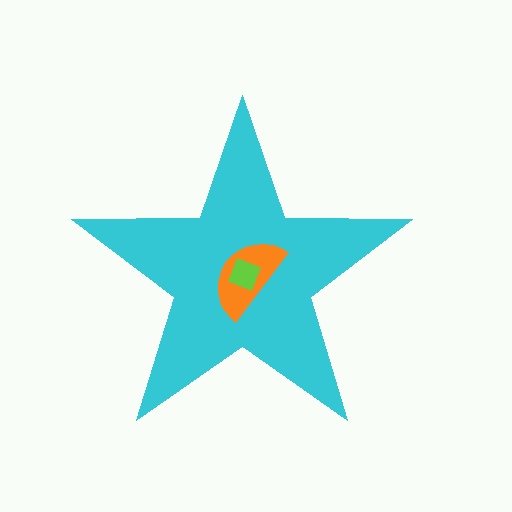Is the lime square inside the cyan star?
Yes.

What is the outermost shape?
The cyan star.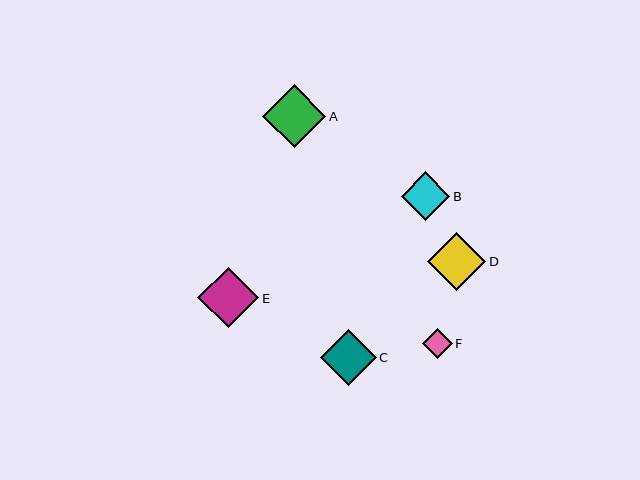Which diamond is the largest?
Diamond A is the largest with a size of approximately 64 pixels.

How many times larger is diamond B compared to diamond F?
Diamond B is approximately 1.6 times the size of diamond F.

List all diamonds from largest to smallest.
From largest to smallest: A, E, D, C, B, F.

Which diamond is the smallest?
Diamond F is the smallest with a size of approximately 30 pixels.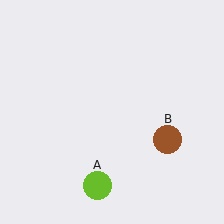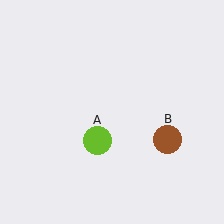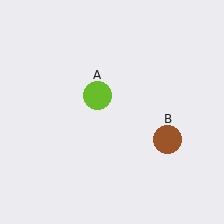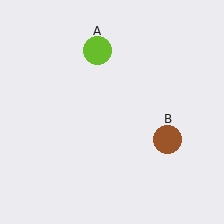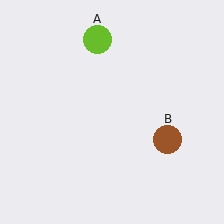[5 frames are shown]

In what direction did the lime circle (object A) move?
The lime circle (object A) moved up.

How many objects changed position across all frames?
1 object changed position: lime circle (object A).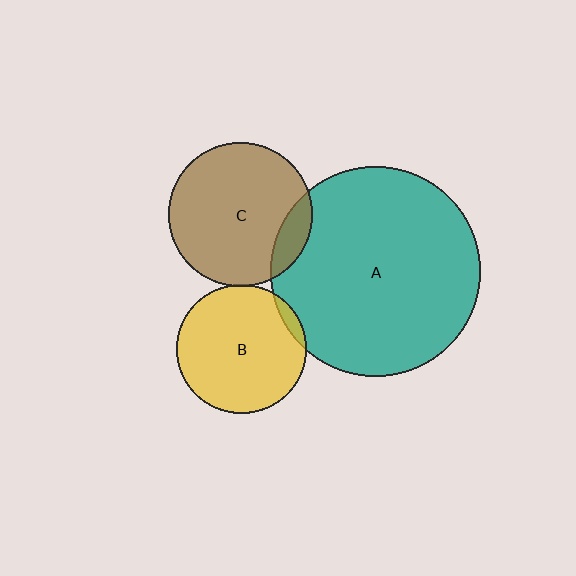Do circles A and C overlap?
Yes.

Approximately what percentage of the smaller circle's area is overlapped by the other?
Approximately 10%.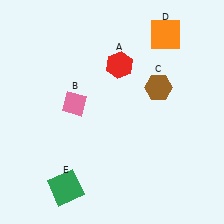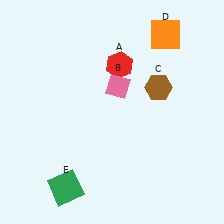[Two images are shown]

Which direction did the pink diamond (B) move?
The pink diamond (B) moved right.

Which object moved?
The pink diamond (B) moved right.